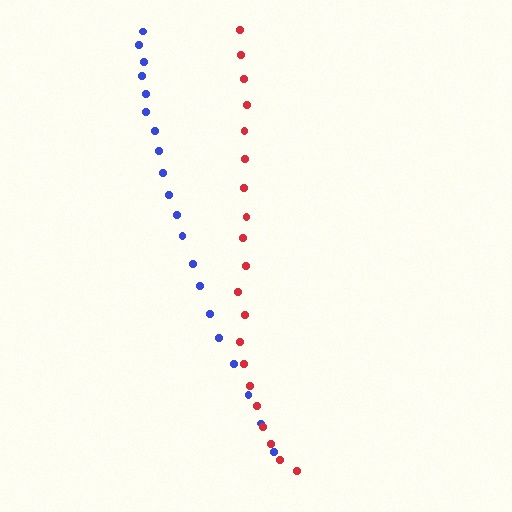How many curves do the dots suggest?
There are 2 distinct paths.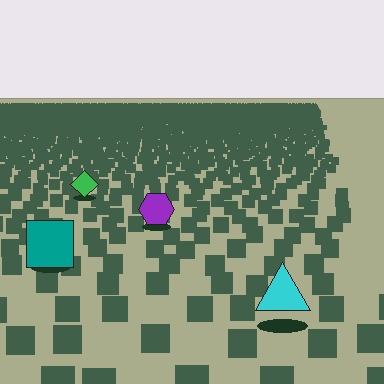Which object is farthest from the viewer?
The green diamond is farthest from the viewer. It appears smaller and the ground texture around it is denser.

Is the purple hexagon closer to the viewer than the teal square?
No. The teal square is closer — you can tell from the texture gradient: the ground texture is coarser near it.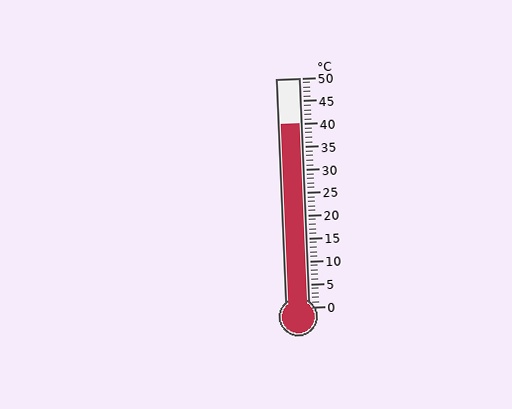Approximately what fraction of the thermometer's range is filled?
The thermometer is filled to approximately 80% of its range.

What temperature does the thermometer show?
The thermometer shows approximately 40°C.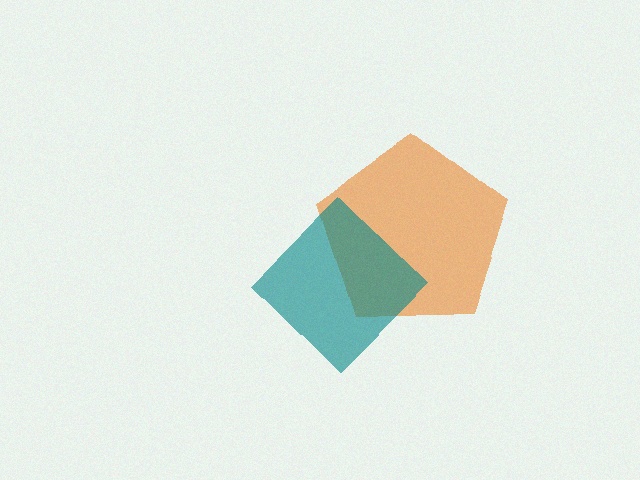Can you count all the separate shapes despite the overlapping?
Yes, there are 2 separate shapes.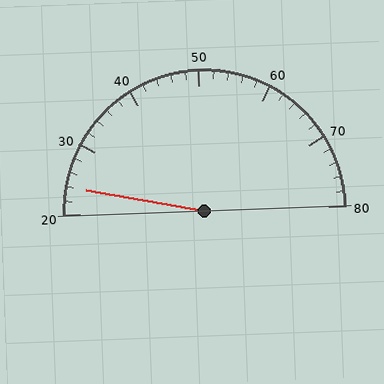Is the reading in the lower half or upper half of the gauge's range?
The reading is in the lower half of the range (20 to 80).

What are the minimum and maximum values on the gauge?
The gauge ranges from 20 to 80.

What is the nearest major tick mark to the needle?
The nearest major tick mark is 20.